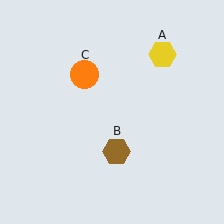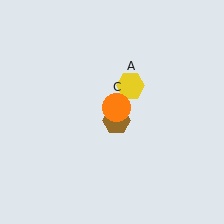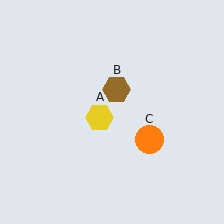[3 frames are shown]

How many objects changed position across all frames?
3 objects changed position: yellow hexagon (object A), brown hexagon (object B), orange circle (object C).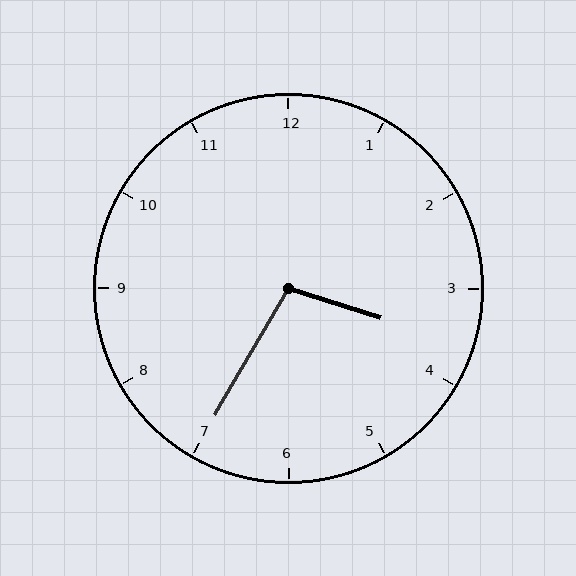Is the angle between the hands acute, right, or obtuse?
It is obtuse.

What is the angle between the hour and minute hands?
Approximately 102 degrees.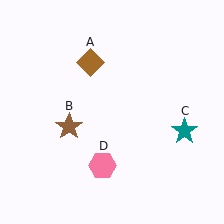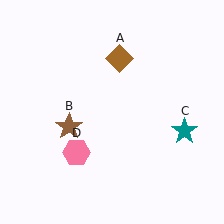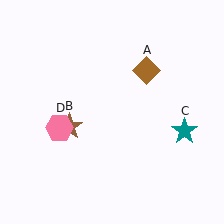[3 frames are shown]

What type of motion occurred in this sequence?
The brown diamond (object A), pink hexagon (object D) rotated clockwise around the center of the scene.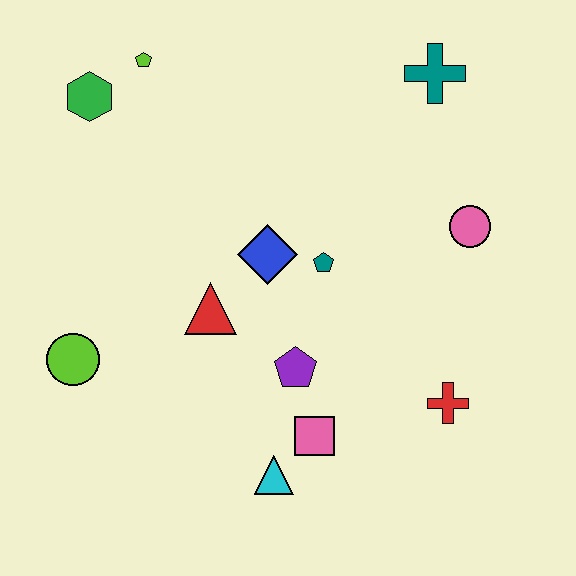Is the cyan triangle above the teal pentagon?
No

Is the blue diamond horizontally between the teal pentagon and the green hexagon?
Yes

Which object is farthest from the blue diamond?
The teal cross is farthest from the blue diamond.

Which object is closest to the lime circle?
The red triangle is closest to the lime circle.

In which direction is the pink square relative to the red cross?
The pink square is to the left of the red cross.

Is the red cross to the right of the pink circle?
No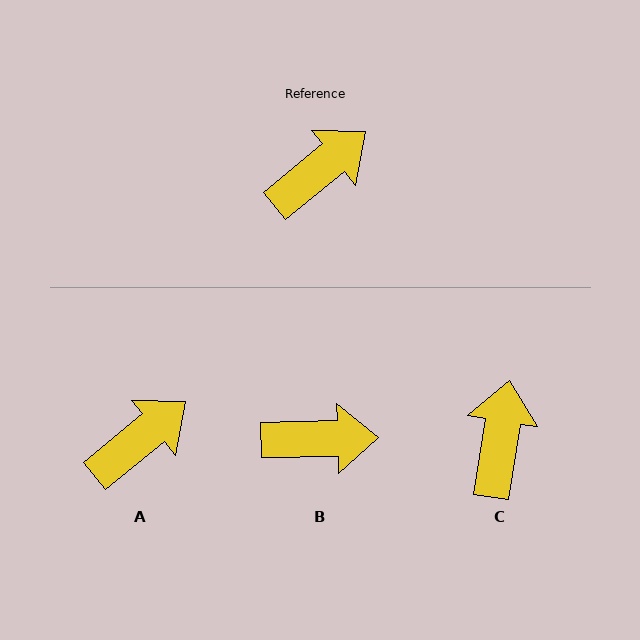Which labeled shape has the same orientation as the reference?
A.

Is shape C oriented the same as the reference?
No, it is off by about 42 degrees.